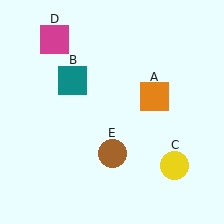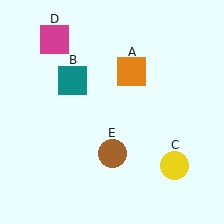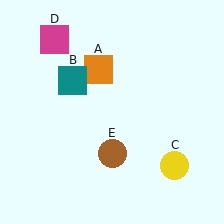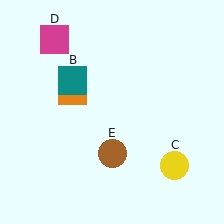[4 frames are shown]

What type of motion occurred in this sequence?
The orange square (object A) rotated counterclockwise around the center of the scene.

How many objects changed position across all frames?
1 object changed position: orange square (object A).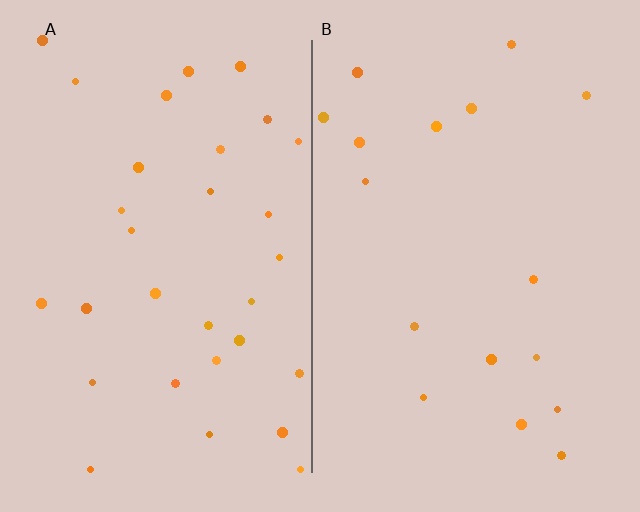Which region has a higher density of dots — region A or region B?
A (the left).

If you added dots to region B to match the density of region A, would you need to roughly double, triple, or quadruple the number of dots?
Approximately double.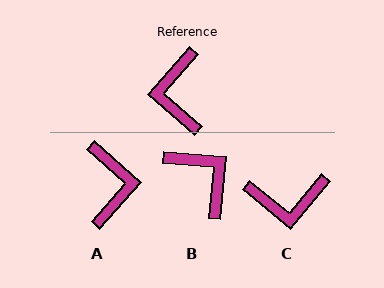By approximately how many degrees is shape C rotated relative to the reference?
Approximately 92 degrees counter-clockwise.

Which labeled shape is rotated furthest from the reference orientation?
A, about 180 degrees away.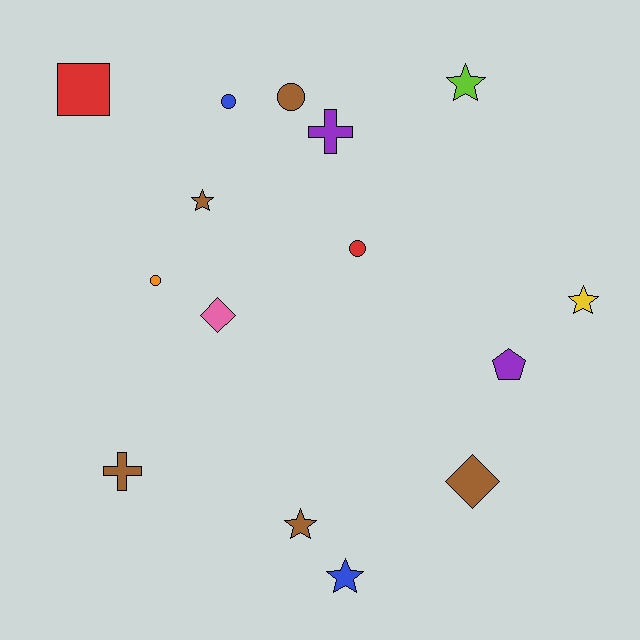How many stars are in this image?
There are 5 stars.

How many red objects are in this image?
There are 2 red objects.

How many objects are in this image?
There are 15 objects.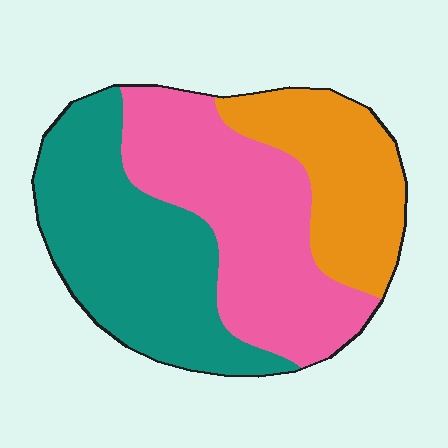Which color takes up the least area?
Orange, at roughly 25%.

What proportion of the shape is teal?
Teal takes up between a third and a half of the shape.